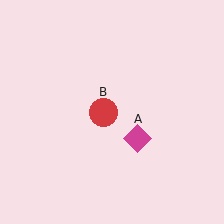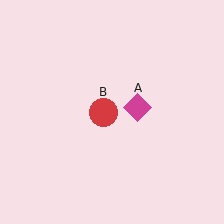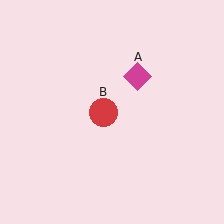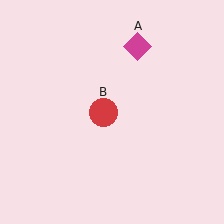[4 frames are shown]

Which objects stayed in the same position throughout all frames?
Red circle (object B) remained stationary.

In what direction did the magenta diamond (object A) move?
The magenta diamond (object A) moved up.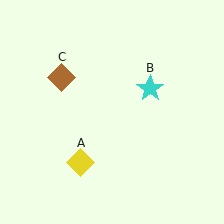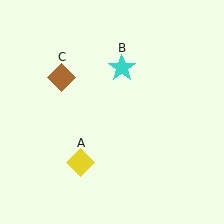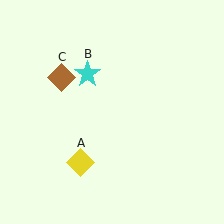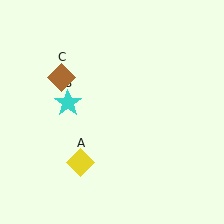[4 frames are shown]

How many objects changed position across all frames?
1 object changed position: cyan star (object B).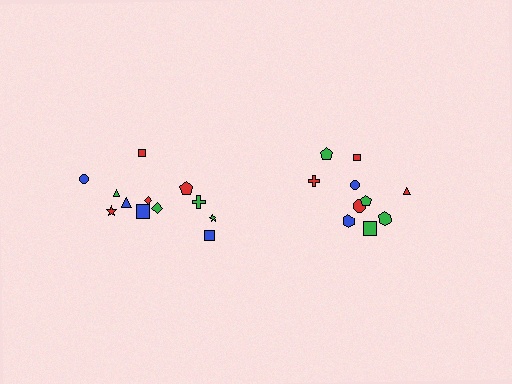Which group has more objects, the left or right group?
The left group.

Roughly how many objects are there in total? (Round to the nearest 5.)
Roughly 20 objects in total.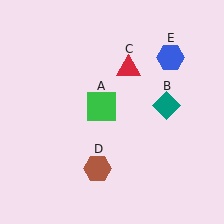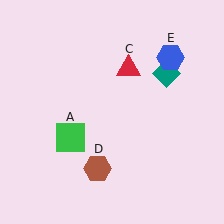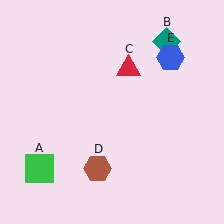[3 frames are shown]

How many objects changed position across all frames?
2 objects changed position: green square (object A), teal diamond (object B).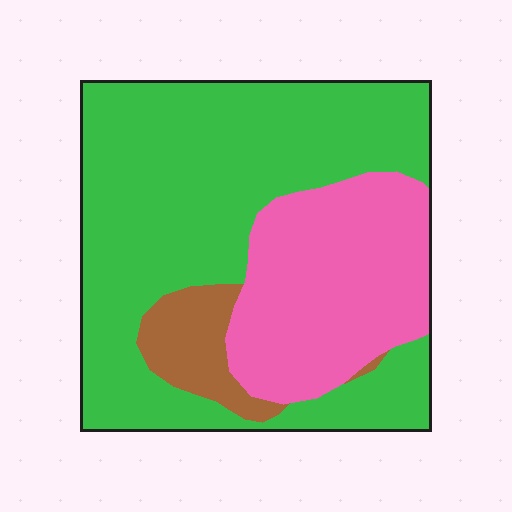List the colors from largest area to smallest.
From largest to smallest: green, pink, brown.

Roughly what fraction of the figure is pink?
Pink takes up about one third (1/3) of the figure.